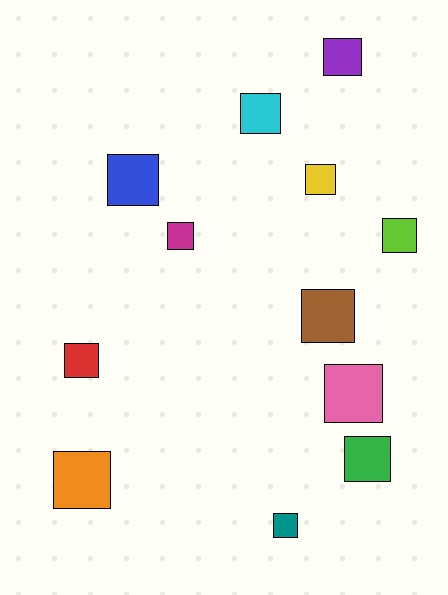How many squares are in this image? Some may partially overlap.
There are 12 squares.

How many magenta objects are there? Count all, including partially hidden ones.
There is 1 magenta object.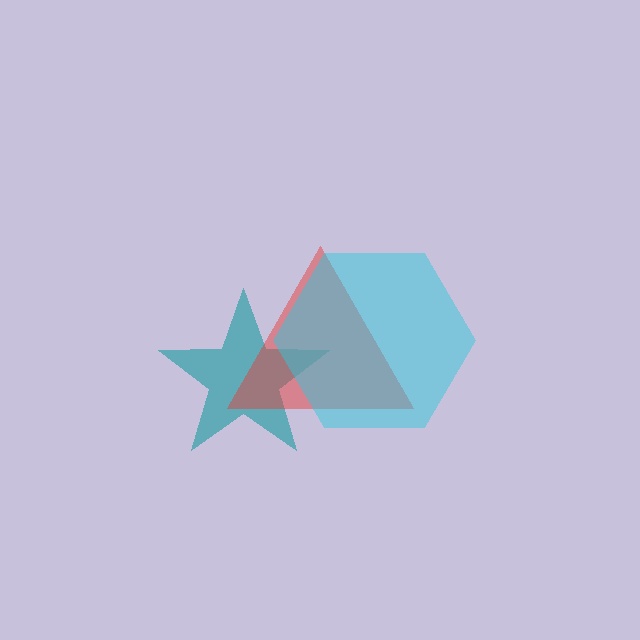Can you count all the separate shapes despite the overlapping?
Yes, there are 3 separate shapes.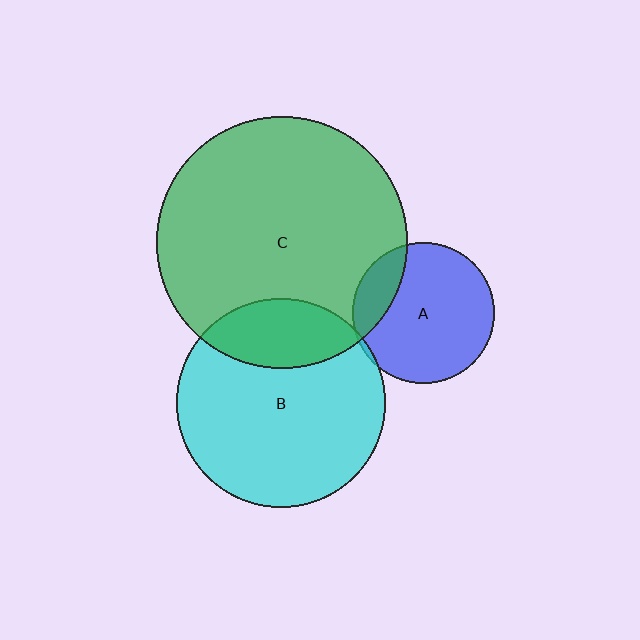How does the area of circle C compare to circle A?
Approximately 3.2 times.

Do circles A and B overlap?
Yes.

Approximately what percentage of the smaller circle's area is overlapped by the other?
Approximately 5%.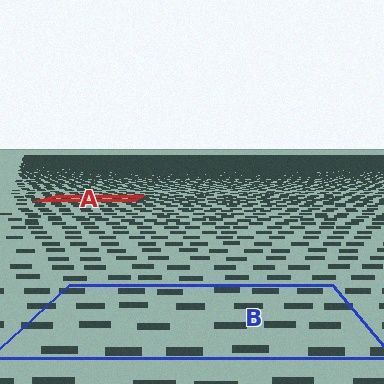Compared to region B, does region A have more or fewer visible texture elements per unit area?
Region A has more texture elements per unit area — they are packed more densely because it is farther away.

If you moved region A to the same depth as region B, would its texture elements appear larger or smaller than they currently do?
They would appear larger. At a closer depth, the same texture elements are projected at a bigger on-screen size.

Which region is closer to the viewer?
Region B is closer. The texture elements there are larger and more spread out.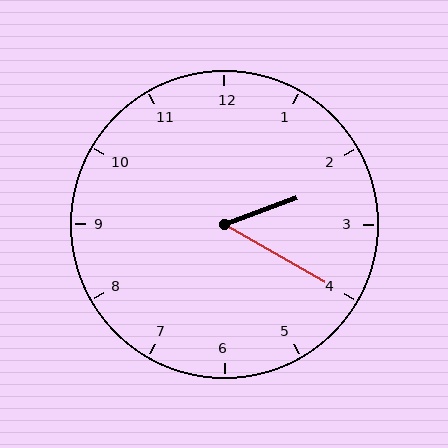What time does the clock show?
2:20.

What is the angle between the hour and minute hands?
Approximately 50 degrees.